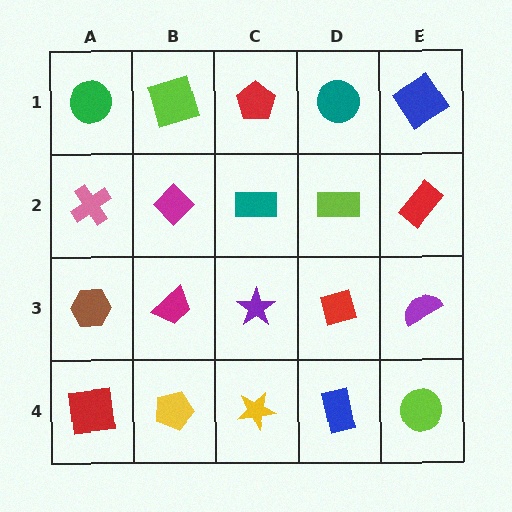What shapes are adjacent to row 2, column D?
A teal circle (row 1, column D), a red square (row 3, column D), a teal rectangle (row 2, column C), a red rectangle (row 2, column E).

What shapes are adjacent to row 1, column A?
A pink cross (row 2, column A), a lime square (row 1, column B).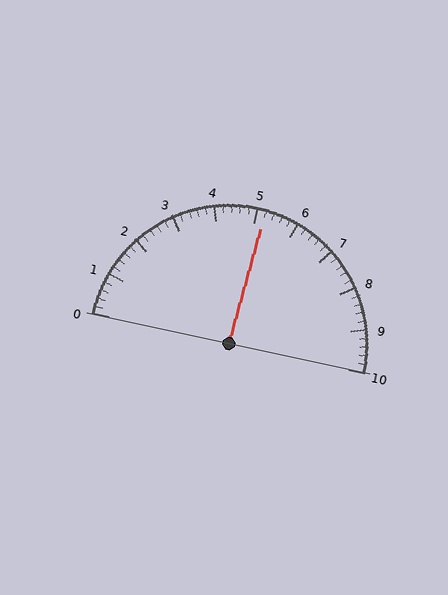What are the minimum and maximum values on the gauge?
The gauge ranges from 0 to 10.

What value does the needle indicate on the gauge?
The needle indicates approximately 5.2.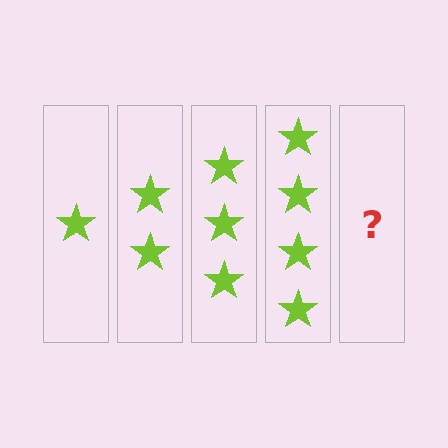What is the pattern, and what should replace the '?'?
The pattern is that each step adds one more star. The '?' should be 5 stars.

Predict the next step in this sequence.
The next step is 5 stars.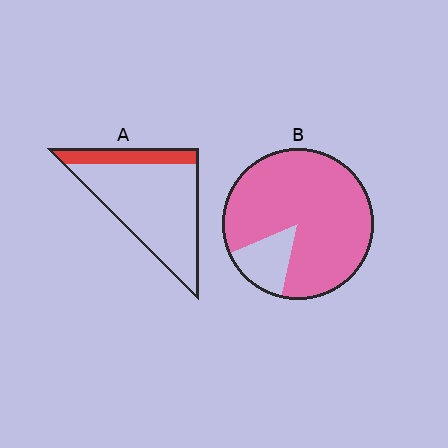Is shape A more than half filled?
No.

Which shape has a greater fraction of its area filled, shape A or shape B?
Shape B.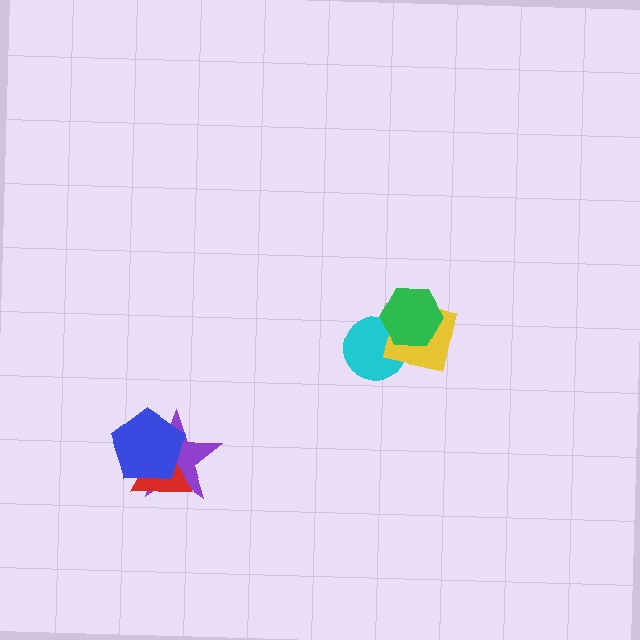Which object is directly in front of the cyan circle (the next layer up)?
The yellow square is directly in front of the cyan circle.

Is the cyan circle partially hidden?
Yes, it is partially covered by another shape.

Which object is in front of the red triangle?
The blue pentagon is in front of the red triangle.